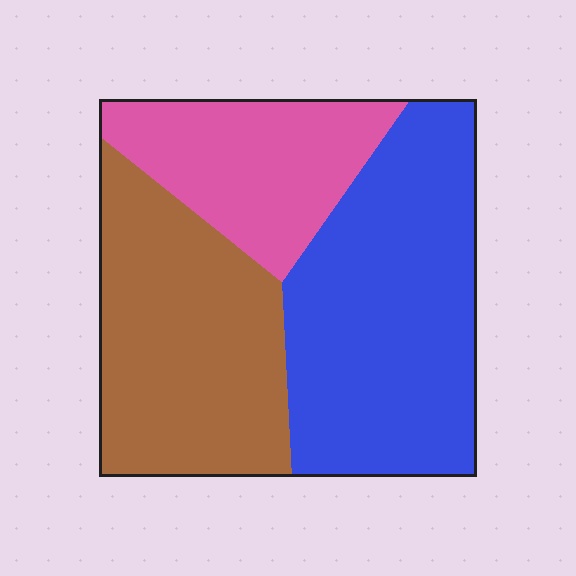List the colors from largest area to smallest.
From largest to smallest: blue, brown, pink.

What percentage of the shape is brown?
Brown takes up about one third (1/3) of the shape.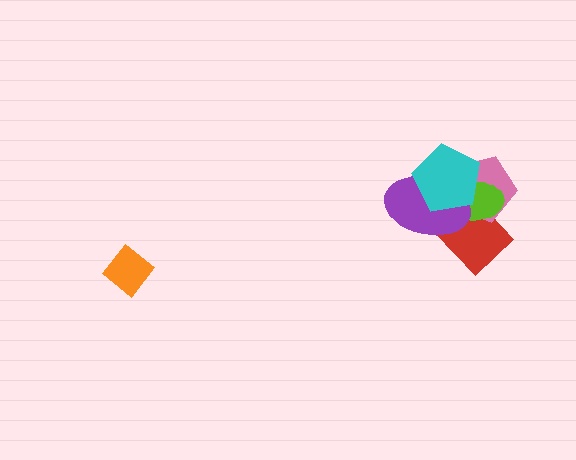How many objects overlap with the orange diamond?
0 objects overlap with the orange diamond.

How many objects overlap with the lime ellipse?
4 objects overlap with the lime ellipse.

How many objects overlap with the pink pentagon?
4 objects overlap with the pink pentagon.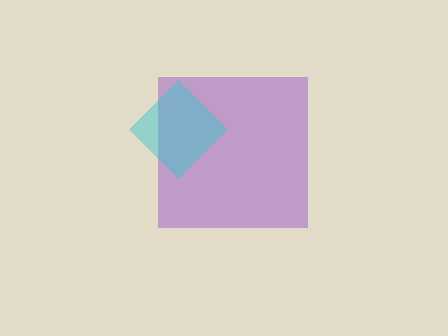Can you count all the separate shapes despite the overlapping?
Yes, there are 2 separate shapes.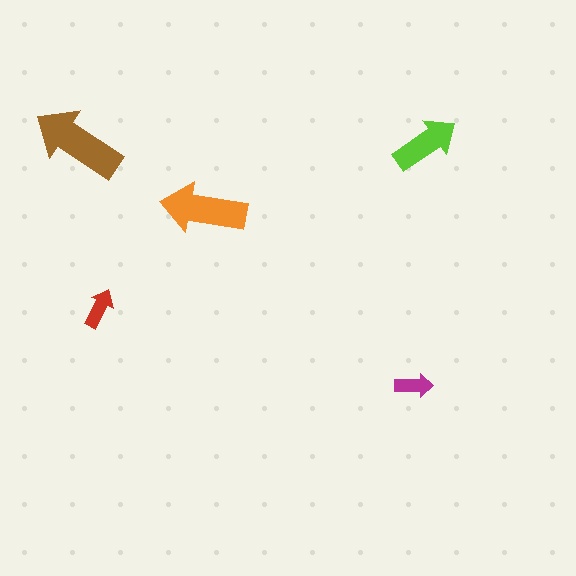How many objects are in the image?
There are 5 objects in the image.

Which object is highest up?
The brown arrow is topmost.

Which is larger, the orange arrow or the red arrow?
The orange one.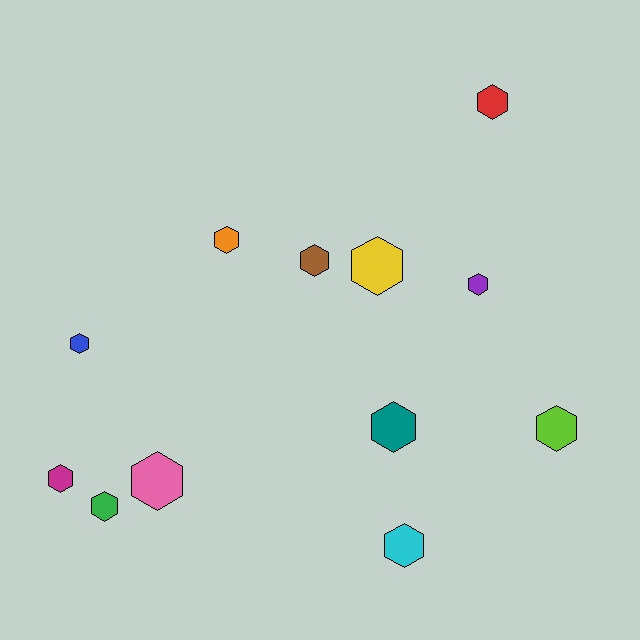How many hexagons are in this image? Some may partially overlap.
There are 12 hexagons.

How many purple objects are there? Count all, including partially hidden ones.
There is 1 purple object.